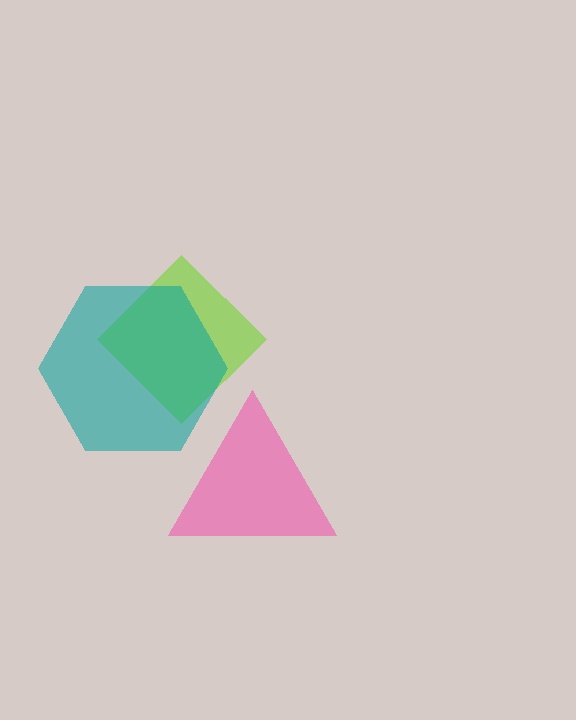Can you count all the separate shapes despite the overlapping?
Yes, there are 3 separate shapes.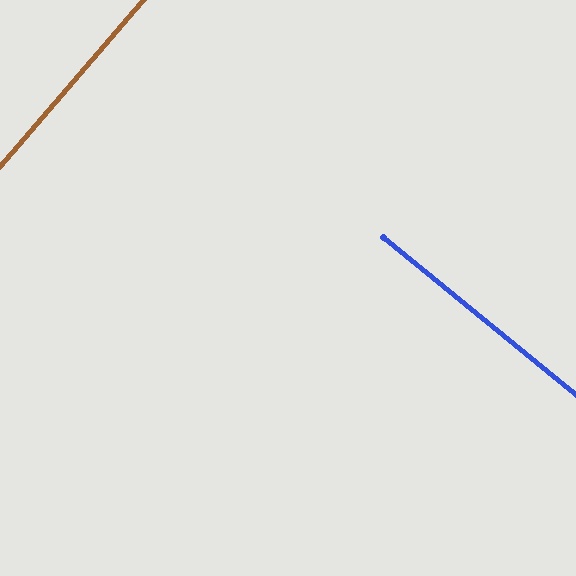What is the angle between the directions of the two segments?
Approximately 88 degrees.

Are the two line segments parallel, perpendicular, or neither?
Perpendicular — they meet at approximately 88°.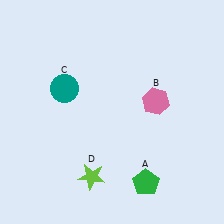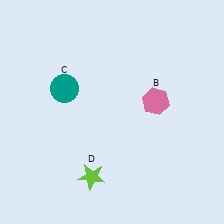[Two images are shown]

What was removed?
The green pentagon (A) was removed in Image 2.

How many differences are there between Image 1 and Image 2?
There is 1 difference between the two images.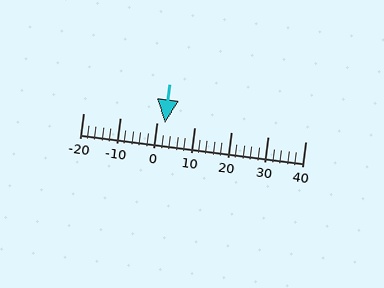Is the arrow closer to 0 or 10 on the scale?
The arrow is closer to 0.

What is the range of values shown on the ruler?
The ruler shows values from -20 to 40.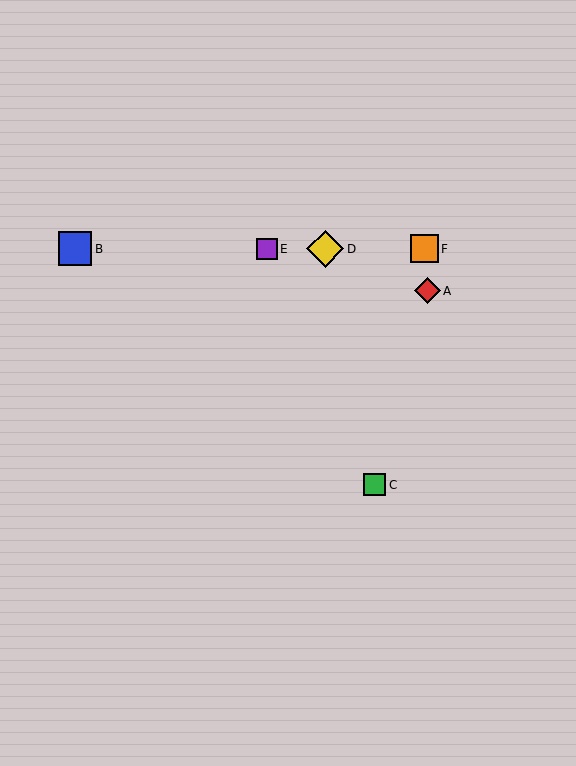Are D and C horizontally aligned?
No, D is at y≈249 and C is at y≈485.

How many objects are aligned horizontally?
4 objects (B, D, E, F) are aligned horizontally.